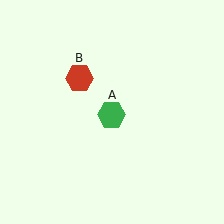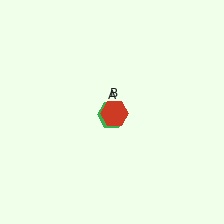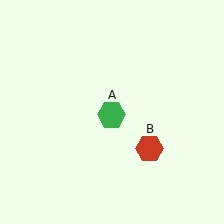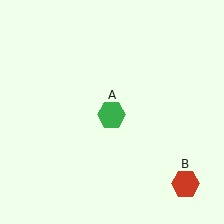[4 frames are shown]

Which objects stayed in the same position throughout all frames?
Green hexagon (object A) remained stationary.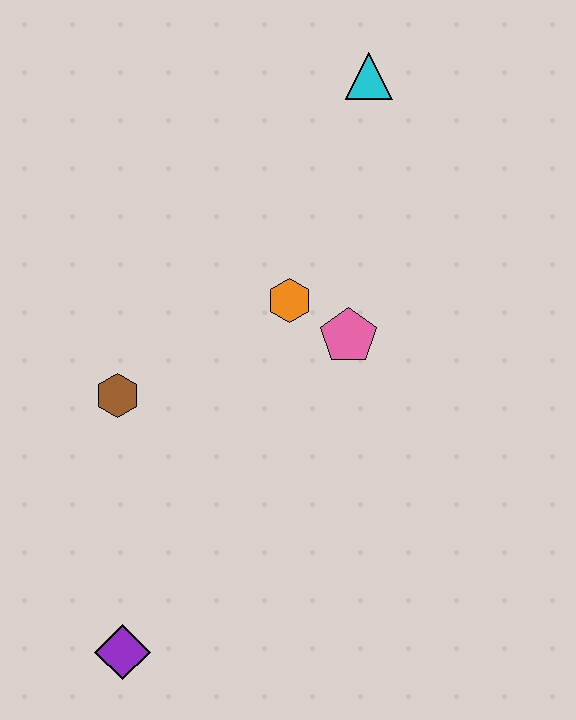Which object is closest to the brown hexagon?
The orange hexagon is closest to the brown hexagon.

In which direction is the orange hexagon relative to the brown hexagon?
The orange hexagon is to the right of the brown hexagon.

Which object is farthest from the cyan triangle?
The purple diamond is farthest from the cyan triangle.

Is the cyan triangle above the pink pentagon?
Yes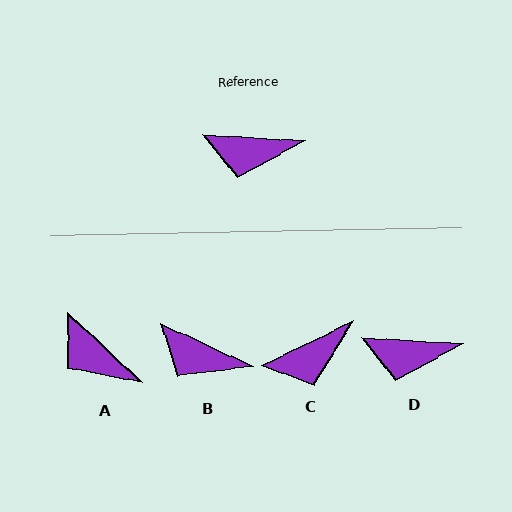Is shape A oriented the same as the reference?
No, it is off by about 40 degrees.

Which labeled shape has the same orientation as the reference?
D.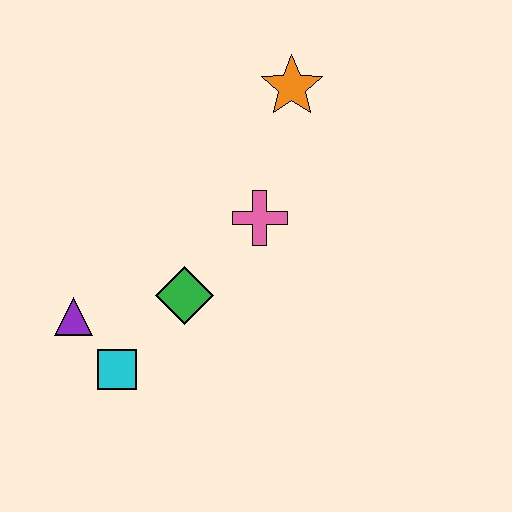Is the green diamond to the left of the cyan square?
No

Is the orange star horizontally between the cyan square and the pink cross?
No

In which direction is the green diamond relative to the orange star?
The green diamond is below the orange star.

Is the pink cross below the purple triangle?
No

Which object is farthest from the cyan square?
The orange star is farthest from the cyan square.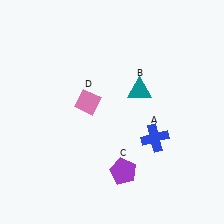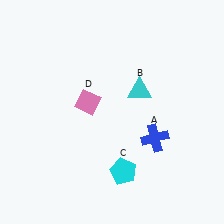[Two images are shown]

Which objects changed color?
B changed from teal to cyan. C changed from purple to cyan.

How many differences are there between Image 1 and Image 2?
There are 2 differences between the two images.